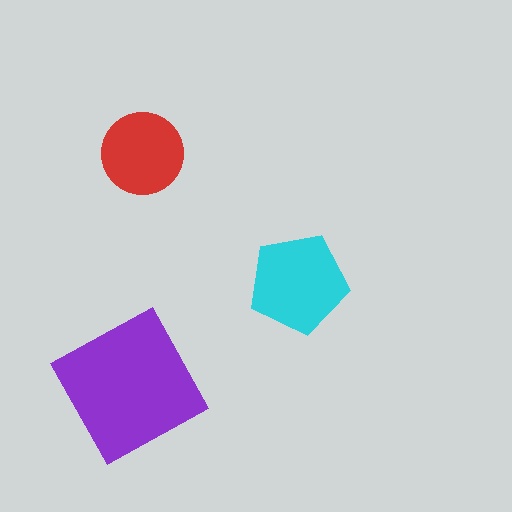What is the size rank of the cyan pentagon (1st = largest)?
2nd.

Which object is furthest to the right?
The cyan pentagon is rightmost.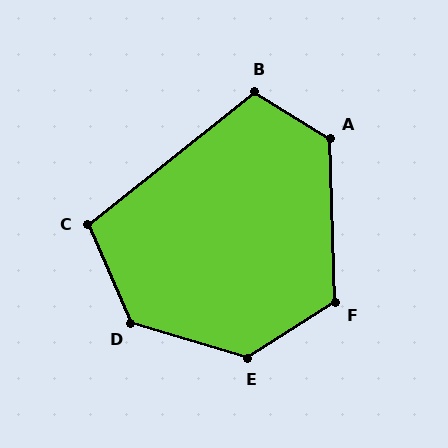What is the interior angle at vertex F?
Approximately 121 degrees (obtuse).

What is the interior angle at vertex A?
Approximately 124 degrees (obtuse).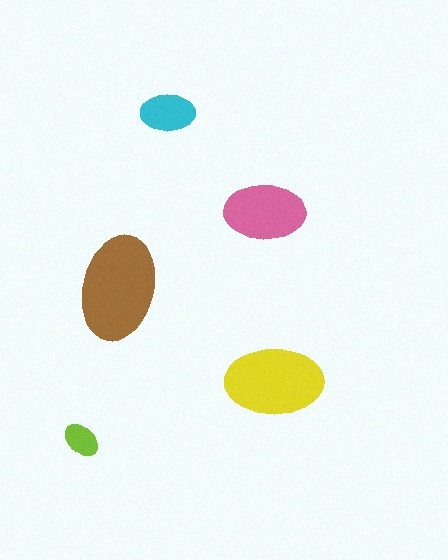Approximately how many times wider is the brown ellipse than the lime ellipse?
About 3 times wider.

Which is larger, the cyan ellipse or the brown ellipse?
The brown one.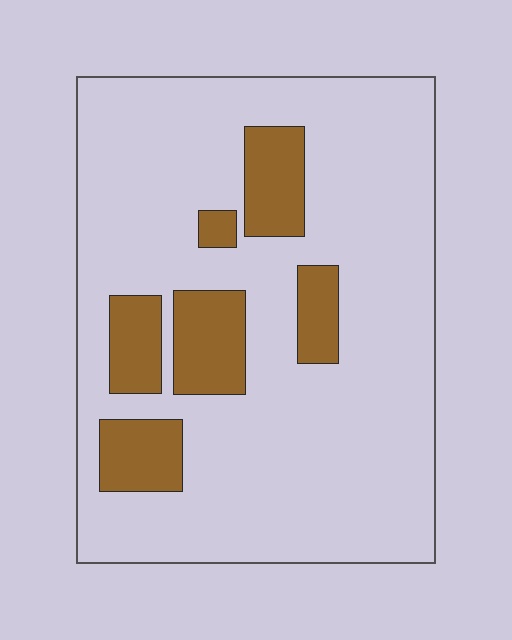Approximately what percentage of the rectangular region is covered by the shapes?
Approximately 20%.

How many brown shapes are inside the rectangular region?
6.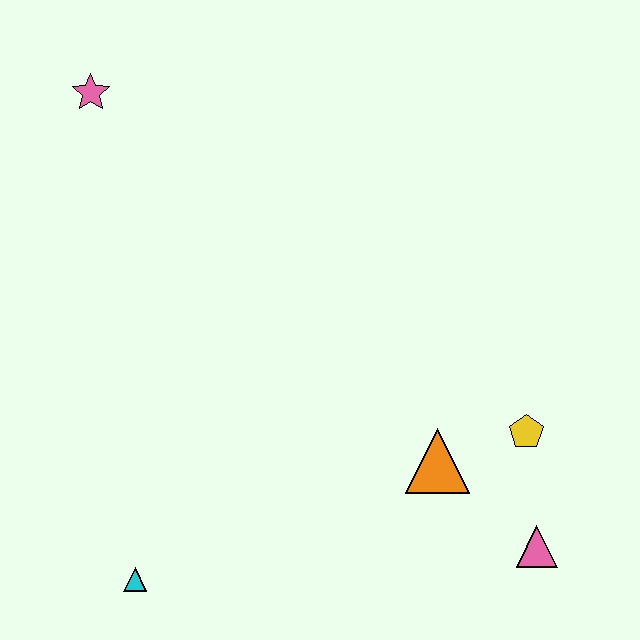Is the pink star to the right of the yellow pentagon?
No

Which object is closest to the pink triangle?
The yellow pentagon is closest to the pink triangle.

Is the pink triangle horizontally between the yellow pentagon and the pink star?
No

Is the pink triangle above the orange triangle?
No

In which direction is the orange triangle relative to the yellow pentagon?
The orange triangle is to the left of the yellow pentagon.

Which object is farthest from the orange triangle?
The pink star is farthest from the orange triangle.